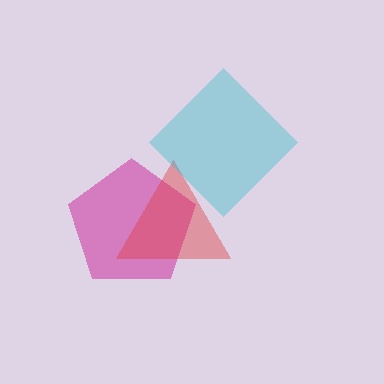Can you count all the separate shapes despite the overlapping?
Yes, there are 3 separate shapes.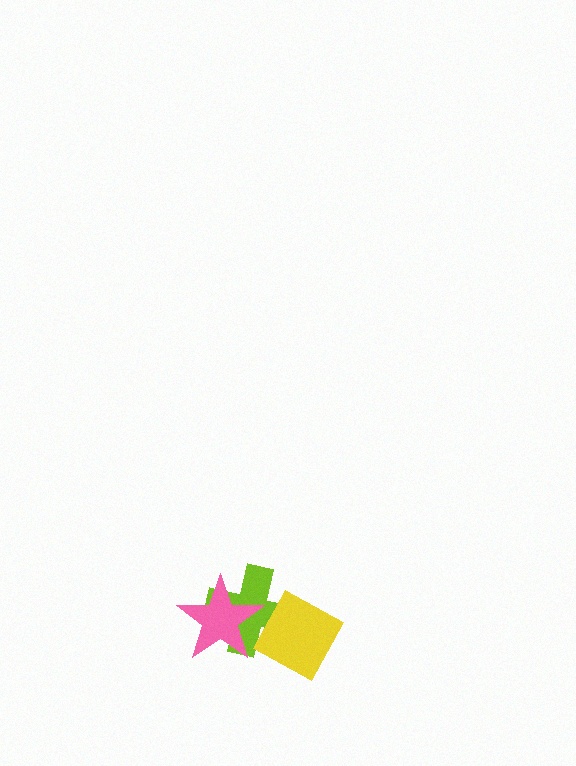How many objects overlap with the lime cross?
2 objects overlap with the lime cross.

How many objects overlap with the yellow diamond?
2 objects overlap with the yellow diamond.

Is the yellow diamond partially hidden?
Yes, it is partially covered by another shape.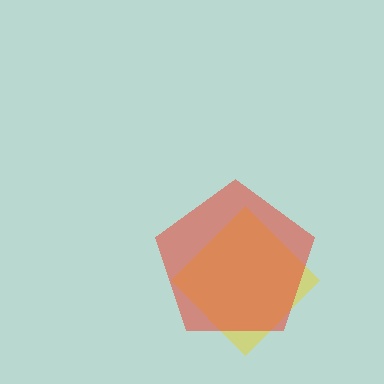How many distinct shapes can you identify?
There are 2 distinct shapes: a yellow diamond, a red pentagon.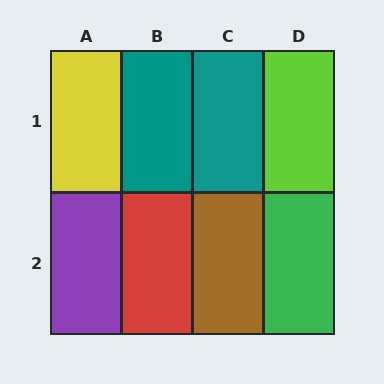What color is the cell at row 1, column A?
Yellow.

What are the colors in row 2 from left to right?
Purple, red, brown, green.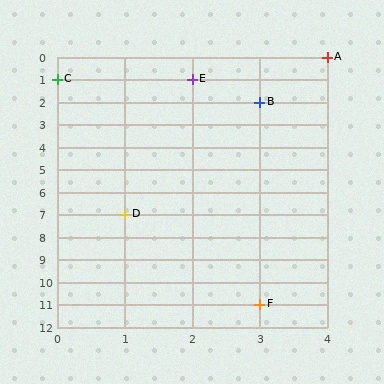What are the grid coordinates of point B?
Point B is at grid coordinates (3, 2).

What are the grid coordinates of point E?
Point E is at grid coordinates (2, 1).